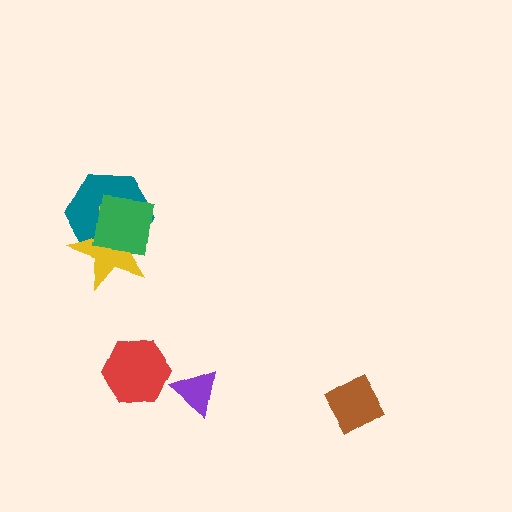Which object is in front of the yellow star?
The green square is in front of the yellow star.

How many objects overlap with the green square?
2 objects overlap with the green square.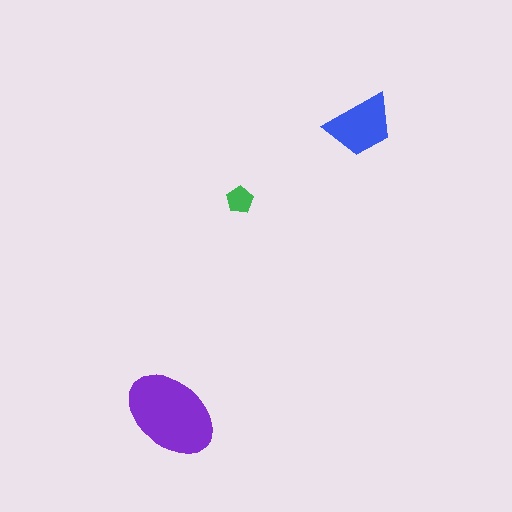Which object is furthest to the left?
The purple ellipse is leftmost.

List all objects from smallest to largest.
The green pentagon, the blue trapezoid, the purple ellipse.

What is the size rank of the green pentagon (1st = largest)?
3rd.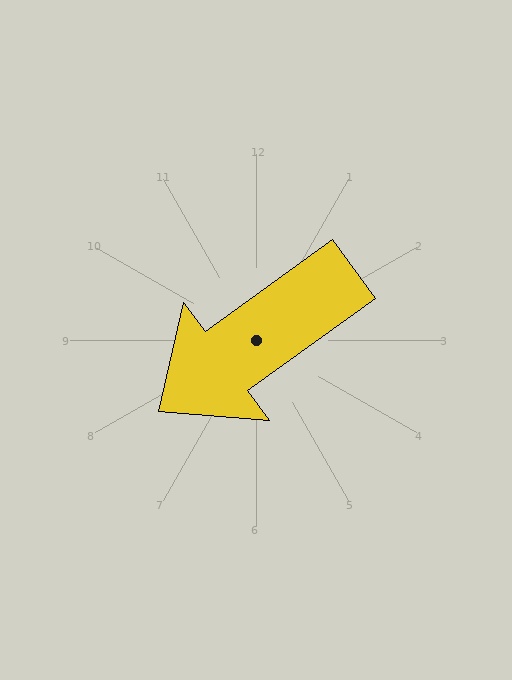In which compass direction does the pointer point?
Southwest.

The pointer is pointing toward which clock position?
Roughly 8 o'clock.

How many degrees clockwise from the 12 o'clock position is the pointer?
Approximately 234 degrees.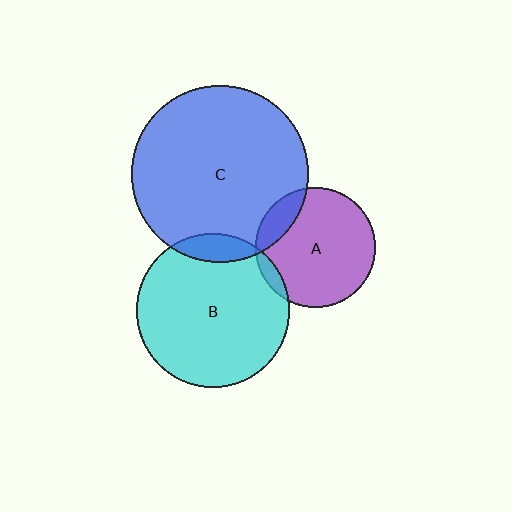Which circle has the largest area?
Circle C (blue).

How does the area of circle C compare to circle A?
Approximately 2.2 times.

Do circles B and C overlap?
Yes.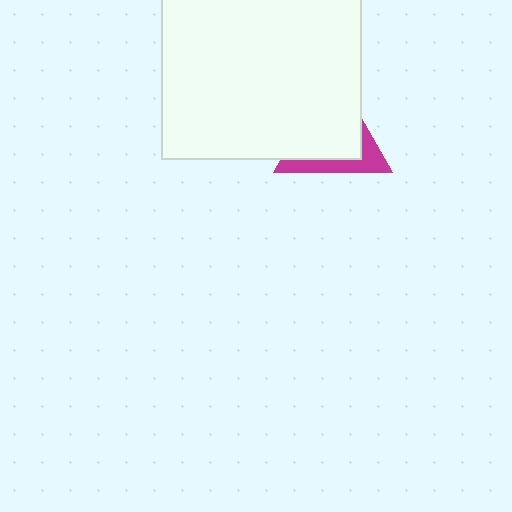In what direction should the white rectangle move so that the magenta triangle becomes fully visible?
The white rectangle should move toward the upper-left. That is the shortest direction to clear the overlap and leave the magenta triangle fully visible.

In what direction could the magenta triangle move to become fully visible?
The magenta triangle could move toward the lower-right. That would shift it out from behind the white rectangle entirely.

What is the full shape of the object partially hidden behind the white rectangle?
The partially hidden object is a magenta triangle.